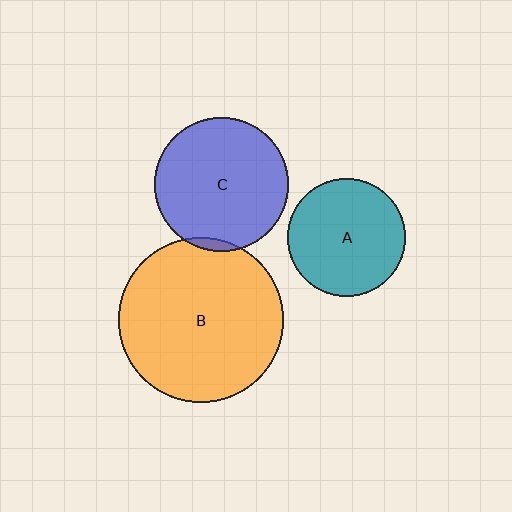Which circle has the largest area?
Circle B (orange).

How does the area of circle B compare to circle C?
Approximately 1.5 times.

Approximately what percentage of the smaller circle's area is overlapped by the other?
Approximately 5%.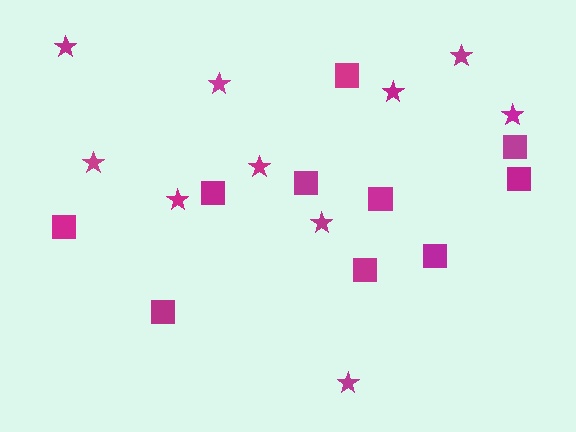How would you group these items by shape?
There are 2 groups: one group of squares (10) and one group of stars (10).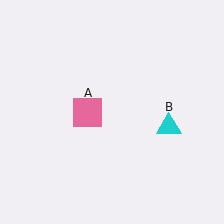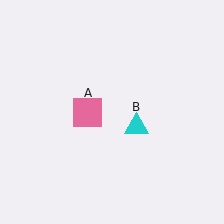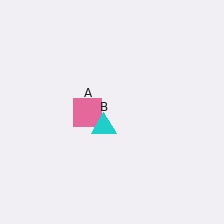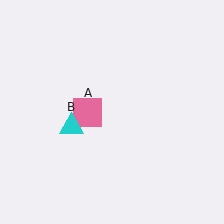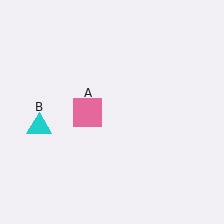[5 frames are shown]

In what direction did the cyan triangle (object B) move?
The cyan triangle (object B) moved left.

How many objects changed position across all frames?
1 object changed position: cyan triangle (object B).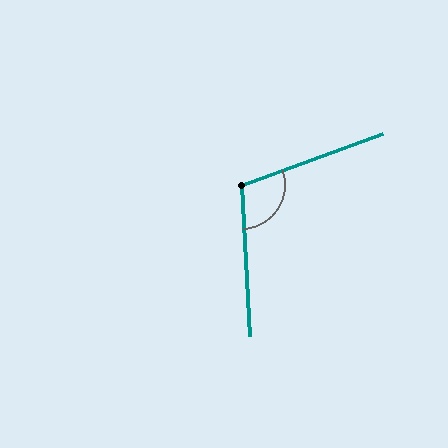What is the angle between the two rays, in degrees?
Approximately 107 degrees.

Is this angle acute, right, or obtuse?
It is obtuse.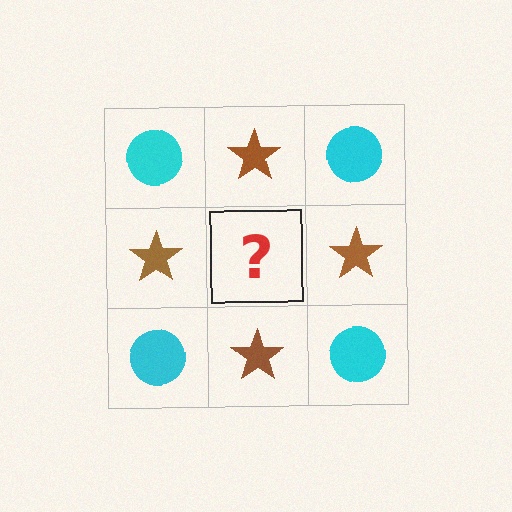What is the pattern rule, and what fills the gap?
The rule is that it alternates cyan circle and brown star in a checkerboard pattern. The gap should be filled with a cyan circle.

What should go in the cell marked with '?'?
The missing cell should contain a cyan circle.